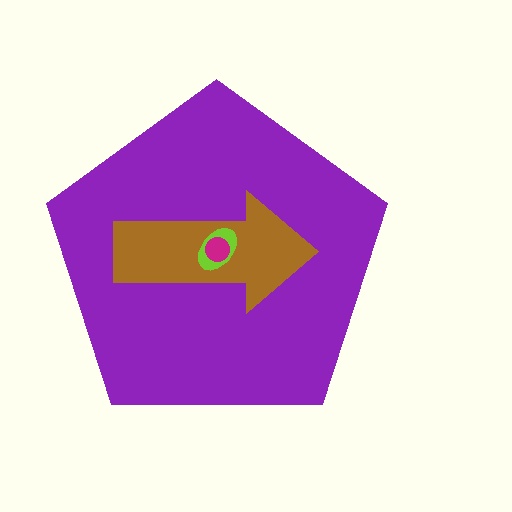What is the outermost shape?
The purple pentagon.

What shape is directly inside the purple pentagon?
The brown arrow.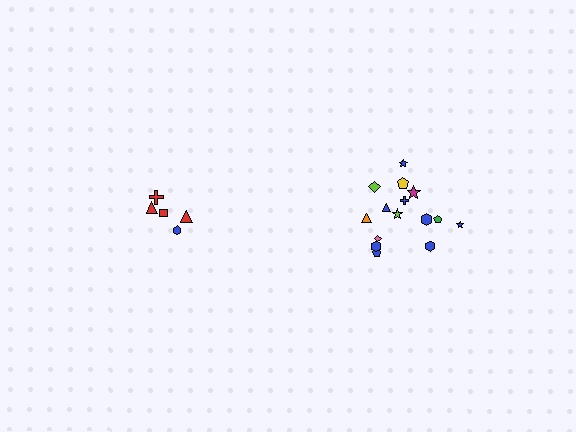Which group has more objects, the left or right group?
The right group.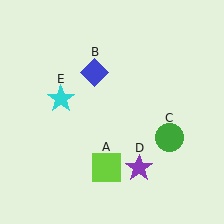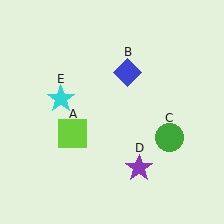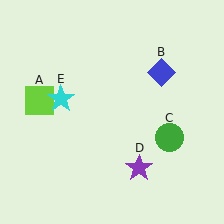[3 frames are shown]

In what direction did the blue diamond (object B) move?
The blue diamond (object B) moved right.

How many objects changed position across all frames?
2 objects changed position: lime square (object A), blue diamond (object B).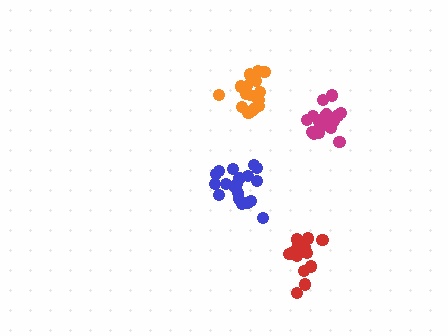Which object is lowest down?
The red cluster is bottommost.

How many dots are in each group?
Group 1: 17 dots, Group 2: 16 dots, Group 3: 19 dots, Group 4: 19 dots (71 total).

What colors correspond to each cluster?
The clusters are colored: red, orange, magenta, blue.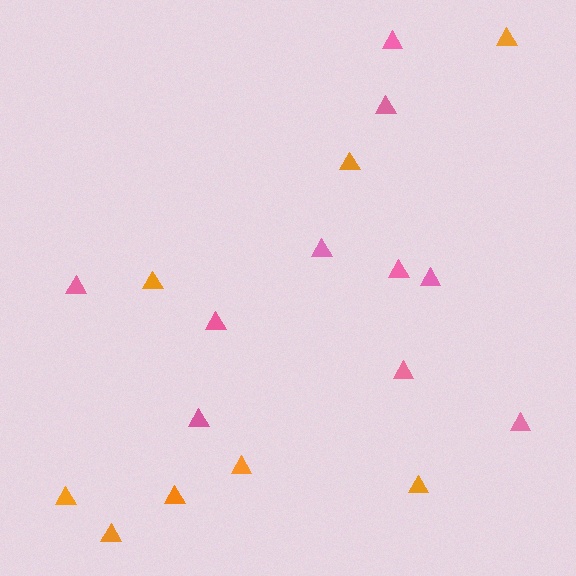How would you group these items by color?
There are 2 groups: one group of orange triangles (8) and one group of pink triangles (10).